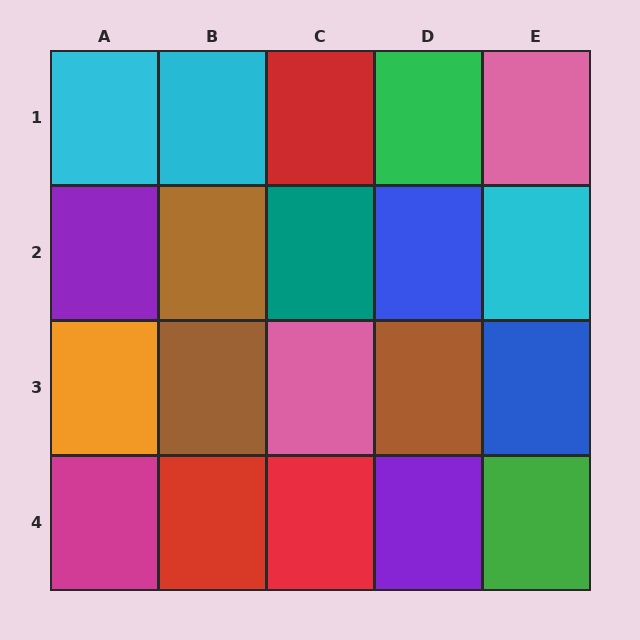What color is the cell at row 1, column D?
Green.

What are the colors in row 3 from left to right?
Orange, brown, pink, brown, blue.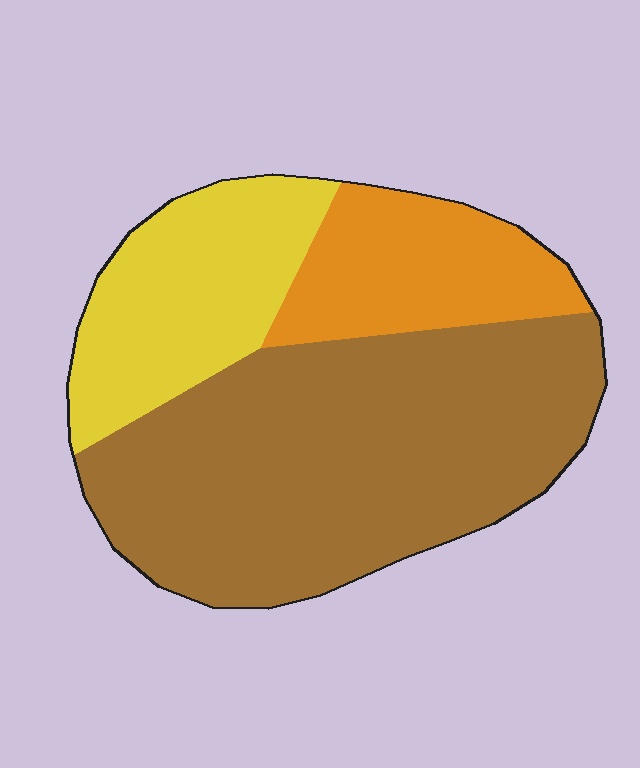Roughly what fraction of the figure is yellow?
Yellow covers around 25% of the figure.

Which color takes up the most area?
Brown, at roughly 60%.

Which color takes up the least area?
Orange, at roughly 20%.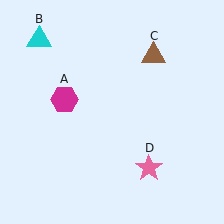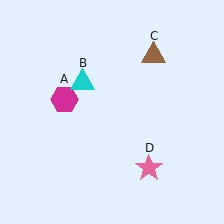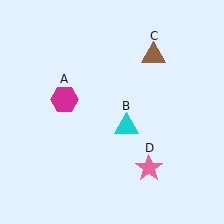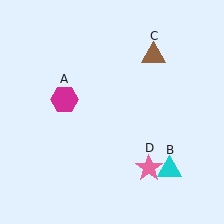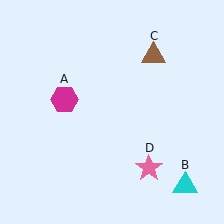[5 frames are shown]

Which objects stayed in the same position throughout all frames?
Magenta hexagon (object A) and brown triangle (object C) and pink star (object D) remained stationary.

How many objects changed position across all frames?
1 object changed position: cyan triangle (object B).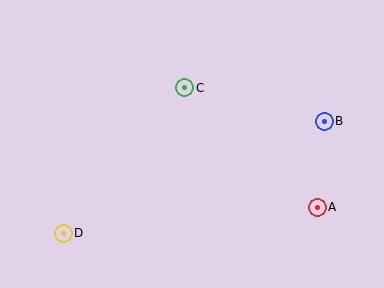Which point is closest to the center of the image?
Point C at (185, 88) is closest to the center.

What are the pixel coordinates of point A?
Point A is at (317, 207).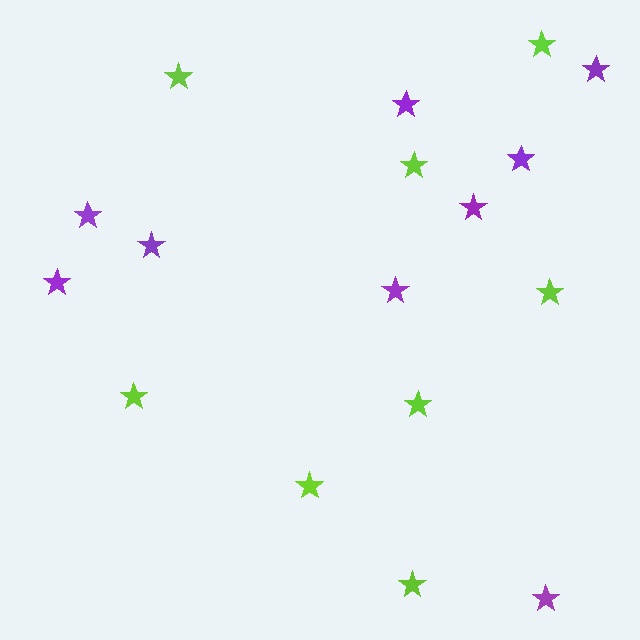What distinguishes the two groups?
There are 2 groups: one group of purple stars (9) and one group of lime stars (8).